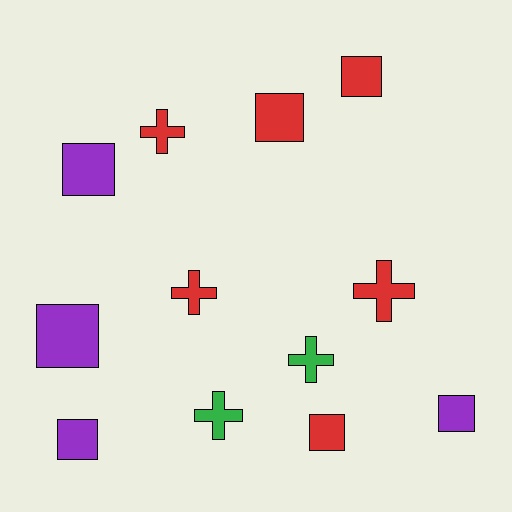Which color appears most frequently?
Red, with 6 objects.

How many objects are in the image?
There are 12 objects.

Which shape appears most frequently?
Square, with 7 objects.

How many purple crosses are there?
There are no purple crosses.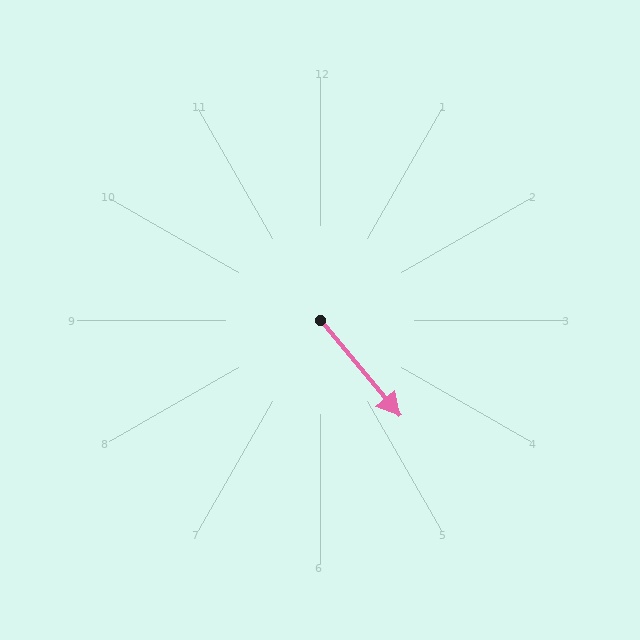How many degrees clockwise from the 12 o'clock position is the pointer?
Approximately 140 degrees.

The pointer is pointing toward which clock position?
Roughly 5 o'clock.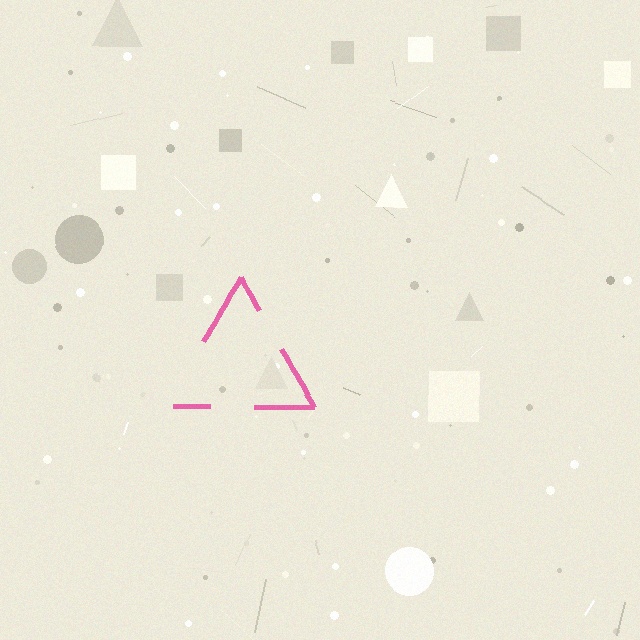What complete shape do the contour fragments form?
The contour fragments form a triangle.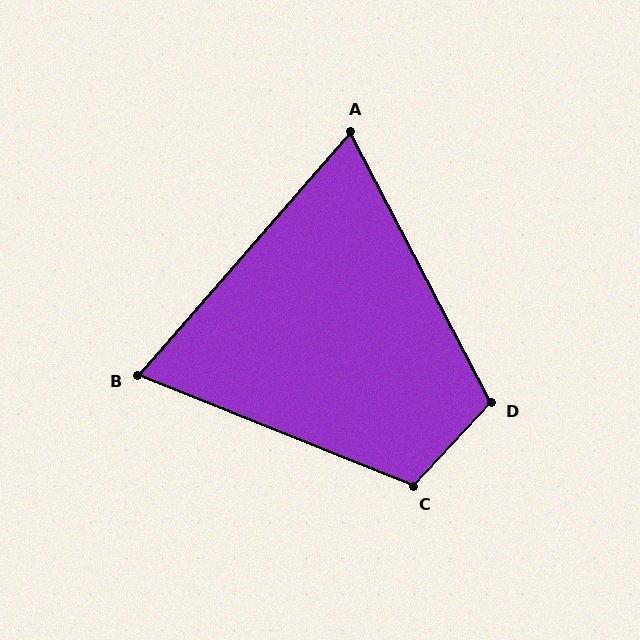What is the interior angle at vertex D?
Approximately 109 degrees (obtuse).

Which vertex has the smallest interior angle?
A, at approximately 69 degrees.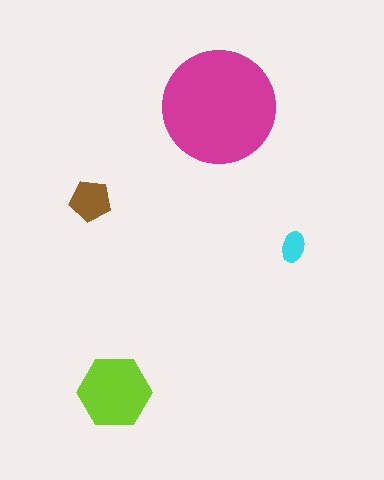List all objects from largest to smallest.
The magenta circle, the lime hexagon, the brown pentagon, the cyan ellipse.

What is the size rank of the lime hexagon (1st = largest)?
2nd.